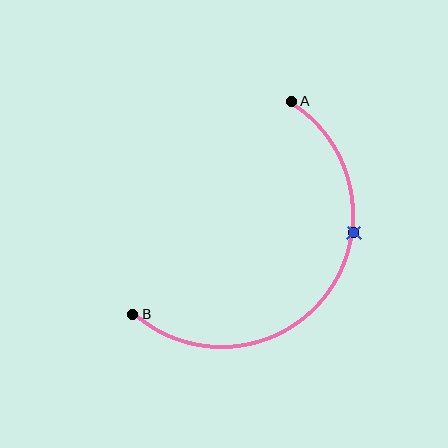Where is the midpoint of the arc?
The arc midpoint is the point on the curve farthest from the straight line joining A and B. It sits below and to the right of that line.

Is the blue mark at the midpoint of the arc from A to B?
No. The blue mark lies on the arc but is closer to endpoint A. The arc midpoint would be at the point on the curve equidistant along the arc from both A and B.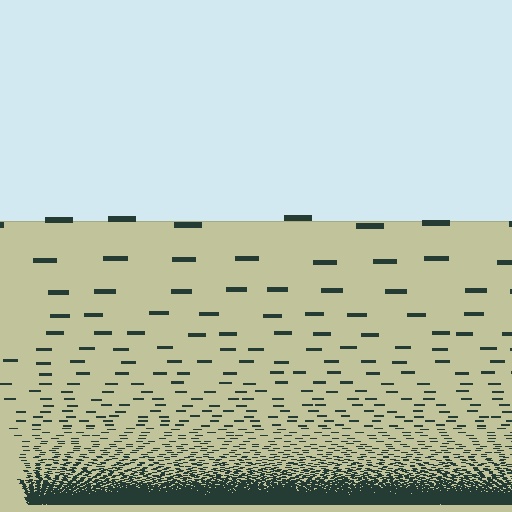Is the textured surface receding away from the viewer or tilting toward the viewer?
The surface appears to tilt toward the viewer. Texture elements get larger and sparser toward the top.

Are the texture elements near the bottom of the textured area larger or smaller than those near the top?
Smaller. The gradient is inverted — elements near the bottom are smaller and denser.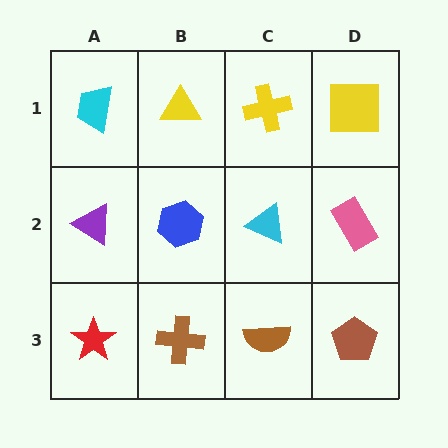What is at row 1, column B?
A yellow triangle.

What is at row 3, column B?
A brown cross.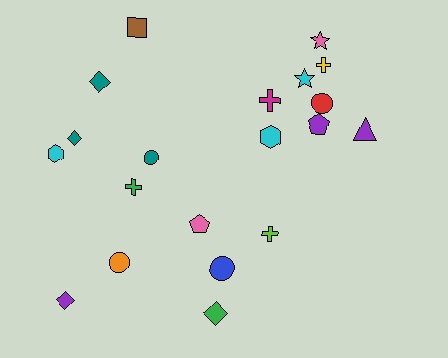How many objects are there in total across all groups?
There are 20 objects.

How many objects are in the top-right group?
There are 8 objects.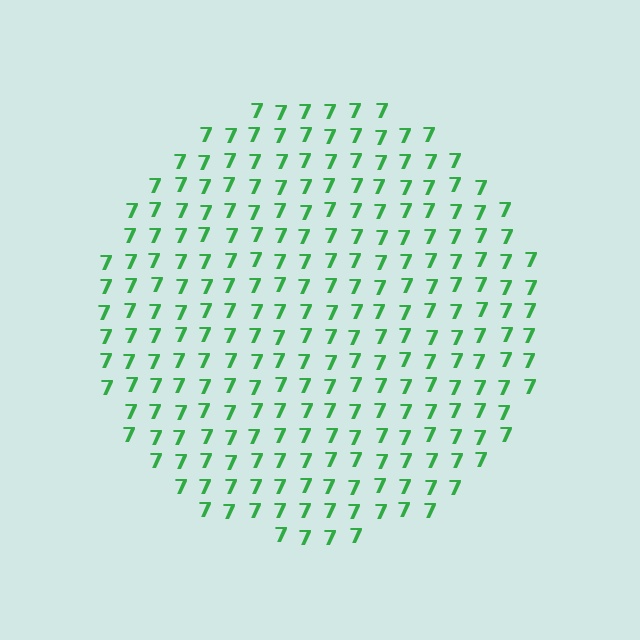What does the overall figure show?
The overall figure shows a circle.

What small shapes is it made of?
It is made of small digit 7's.